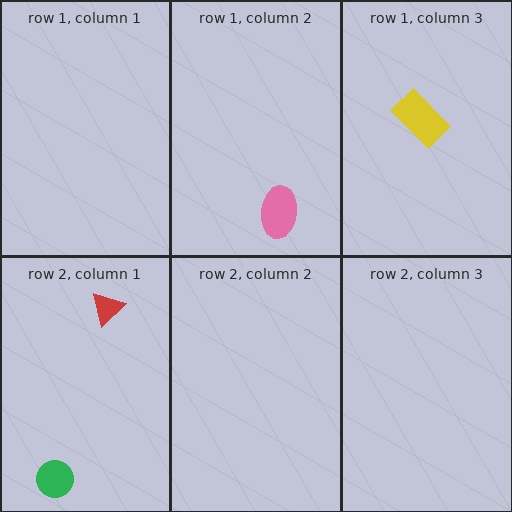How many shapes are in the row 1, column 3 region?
1.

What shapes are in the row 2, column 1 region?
The green circle, the red triangle.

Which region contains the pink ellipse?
The row 1, column 2 region.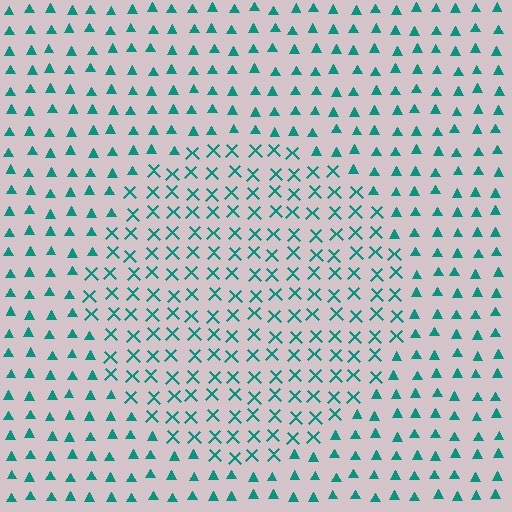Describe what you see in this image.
The image is filled with small teal elements arranged in a uniform grid. A circle-shaped region contains X marks, while the surrounding area contains triangles. The boundary is defined purely by the change in element shape.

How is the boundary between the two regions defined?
The boundary is defined by a change in element shape: X marks inside vs. triangles outside. All elements share the same color and spacing.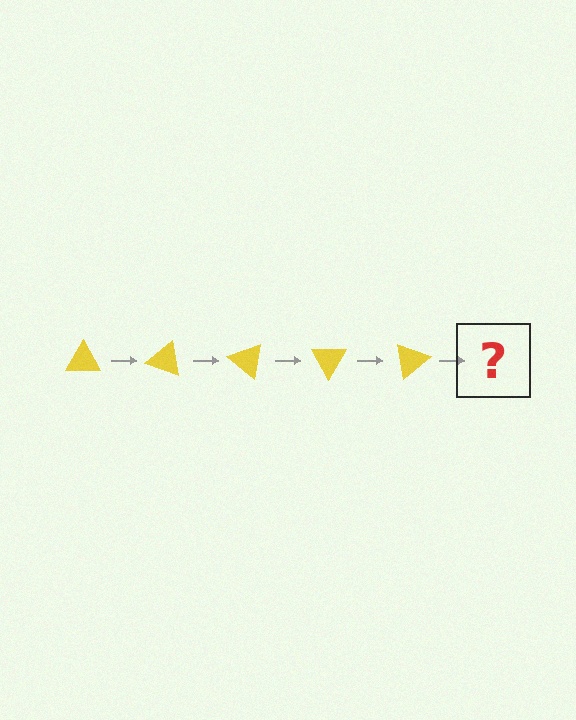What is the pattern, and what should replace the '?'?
The pattern is that the triangle rotates 20 degrees each step. The '?' should be a yellow triangle rotated 100 degrees.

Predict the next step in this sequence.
The next step is a yellow triangle rotated 100 degrees.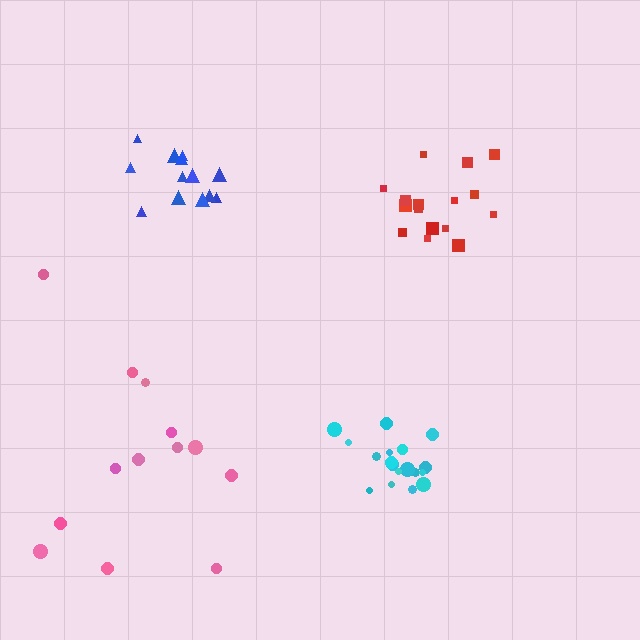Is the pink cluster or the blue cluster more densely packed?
Blue.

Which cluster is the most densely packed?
Cyan.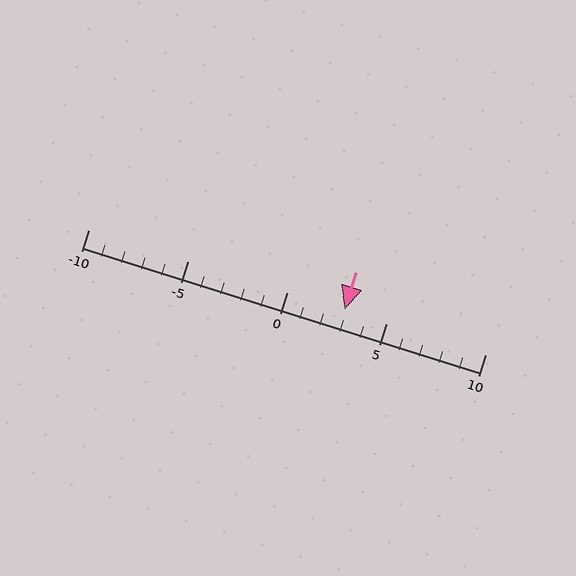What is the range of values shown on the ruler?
The ruler shows values from -10 to 10.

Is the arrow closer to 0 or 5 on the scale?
The arrow is closer to 5.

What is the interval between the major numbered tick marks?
The major tick marks are spaced 5 units apart.